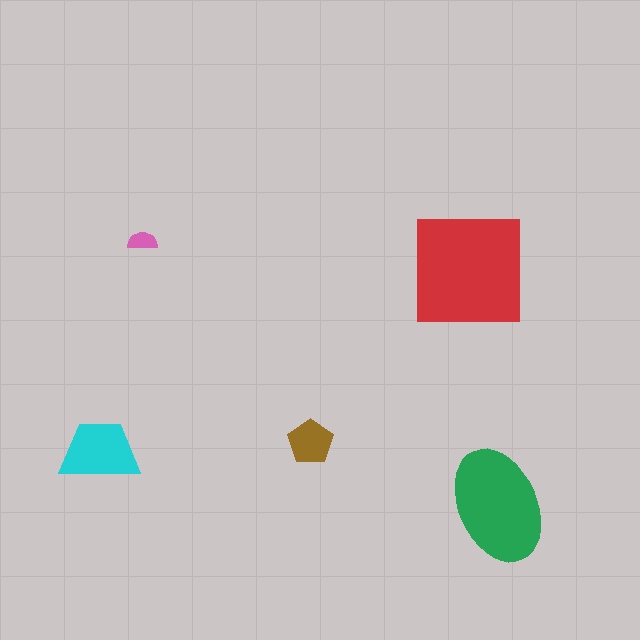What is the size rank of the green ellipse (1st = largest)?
2nd.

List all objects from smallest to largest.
The pink semicircle, the brown pentagon, the cyan trapezoid, the green ellipse, the red square.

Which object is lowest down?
The green ellipse is bottommost.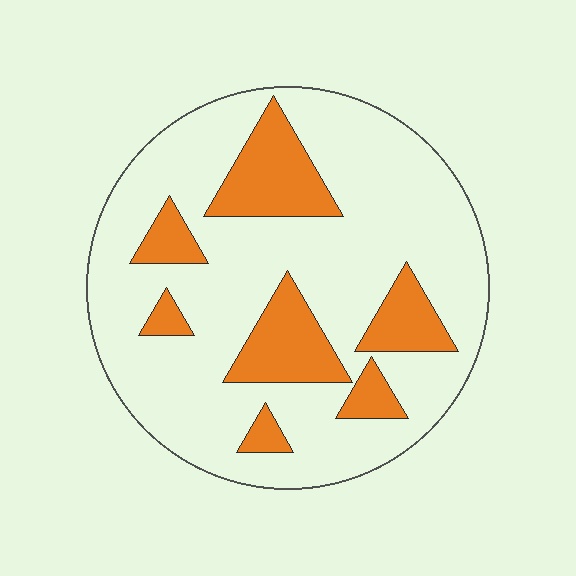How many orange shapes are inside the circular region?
7.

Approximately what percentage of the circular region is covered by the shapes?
Approximately 25%.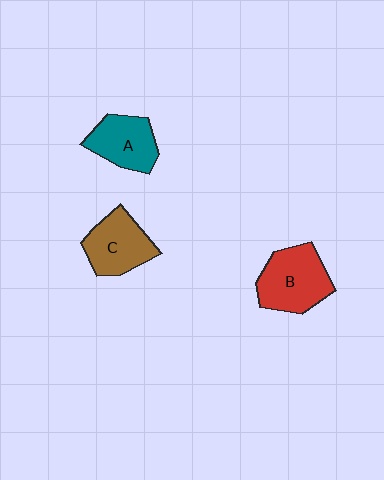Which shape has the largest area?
Shape B (red).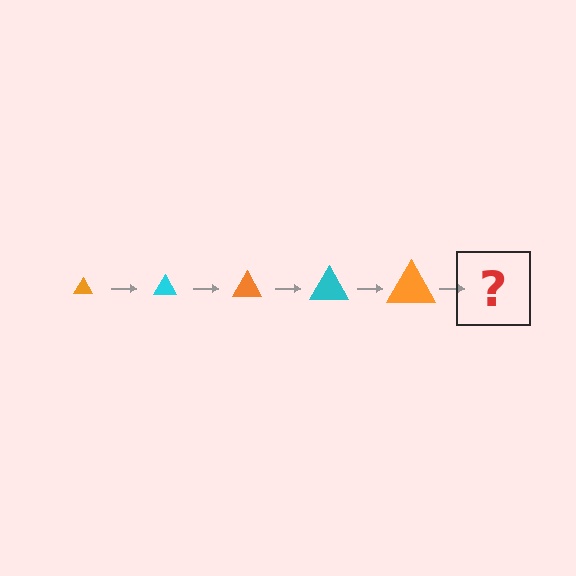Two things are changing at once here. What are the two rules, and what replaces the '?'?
The two rules are that the triangle grows larger each step and the color cycles through orange and cyan. The '?' should be a cyan triangle, larger than the previous one.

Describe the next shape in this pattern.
It should be a cyan triangle, larger than the previous one.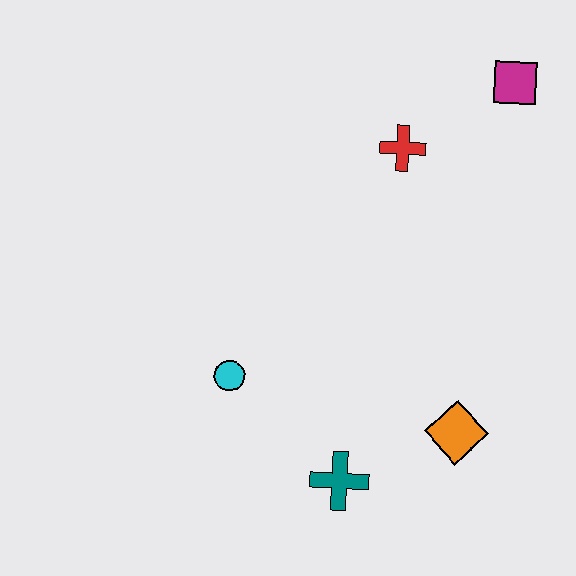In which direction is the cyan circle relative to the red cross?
The cyan circle is below the red cross.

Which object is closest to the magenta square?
The red cross is closest to the magenta square.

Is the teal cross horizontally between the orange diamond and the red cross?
No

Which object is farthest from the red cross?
The teal cross is farthest from the red cross.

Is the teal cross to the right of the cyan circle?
Yes